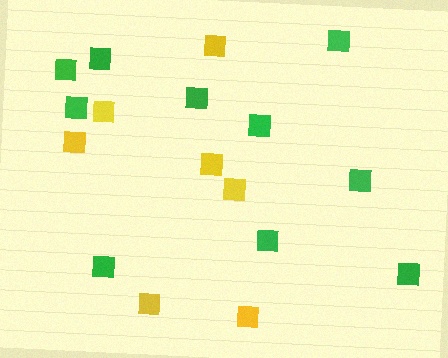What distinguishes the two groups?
There are 2 groups: one group of green squares (10) and one group of yellow squares (7).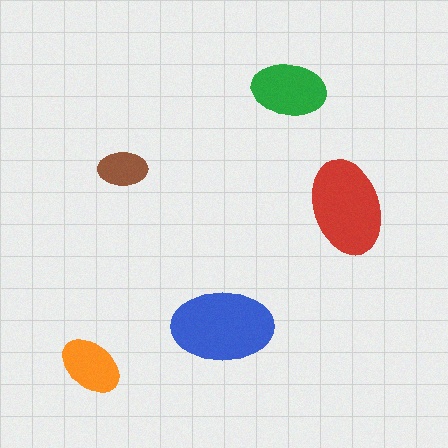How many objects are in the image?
There are 5 objects in the image.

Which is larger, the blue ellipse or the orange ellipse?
The blue one.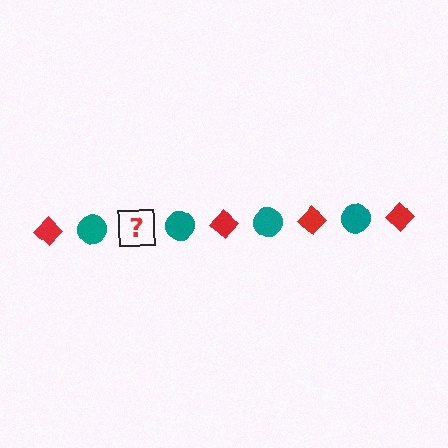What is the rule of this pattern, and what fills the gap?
The rule is that the pattern alternates between red diamond and teal circle. The gap should be filled with a red diamond.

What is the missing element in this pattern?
The missing element is a red diamond.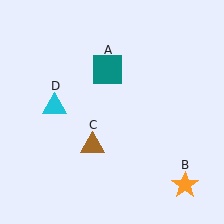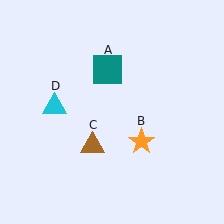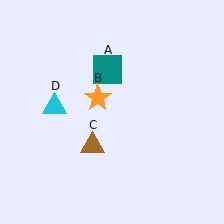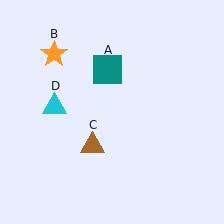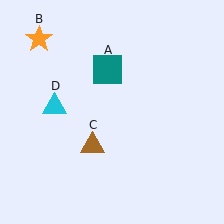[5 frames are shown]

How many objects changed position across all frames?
1 object changed position: orange star (object B).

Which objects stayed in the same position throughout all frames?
Teal square (object A) and brown triangle (object C) and cyan triangle (object D) remained stationary.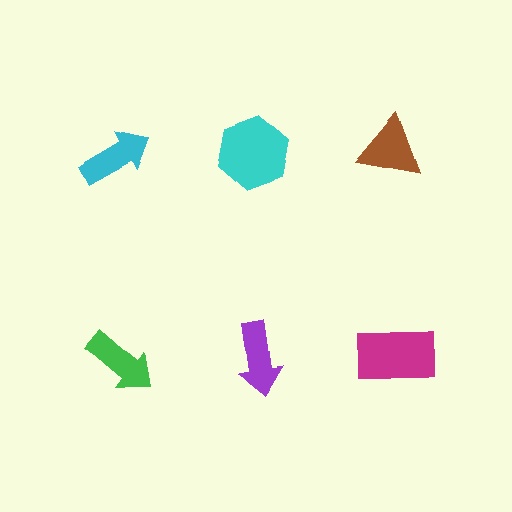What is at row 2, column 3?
A magenta rectangle.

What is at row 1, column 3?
A brown triangle.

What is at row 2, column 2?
A purple arrow.